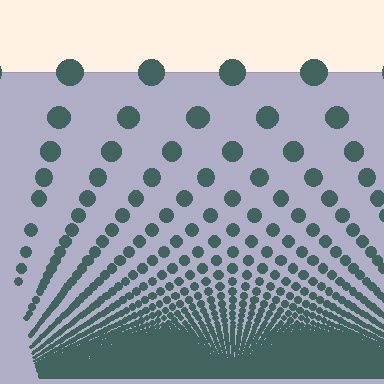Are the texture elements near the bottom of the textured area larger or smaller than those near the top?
Smaller. The gradient is inverted — elements near the bottom are smaller and denser.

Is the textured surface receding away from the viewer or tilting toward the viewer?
The surface appears to tilt toward the viewer. Texture elements get larger and sparser toward the top.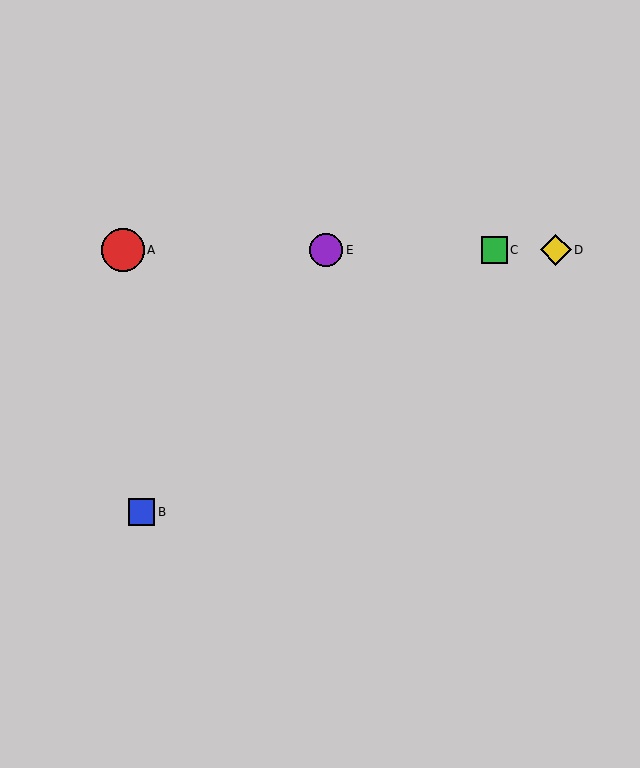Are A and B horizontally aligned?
No, A is at y≈250 and B is at y≈512.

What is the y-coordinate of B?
Object B is at y≈512.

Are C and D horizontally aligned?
Yes, both are at y≈250.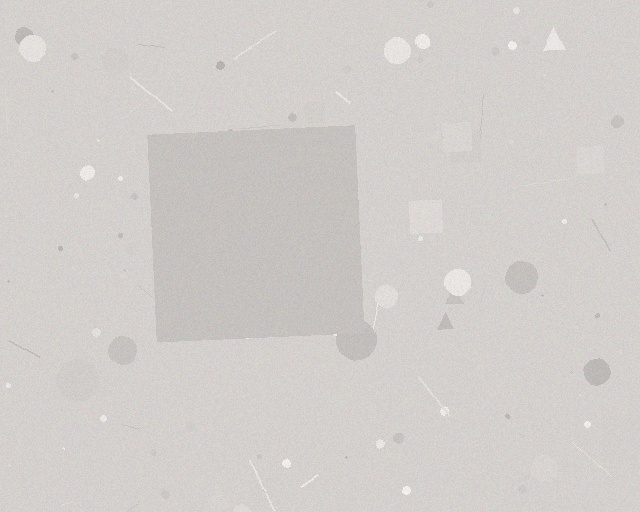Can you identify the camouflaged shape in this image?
The camouflaged shape is a square.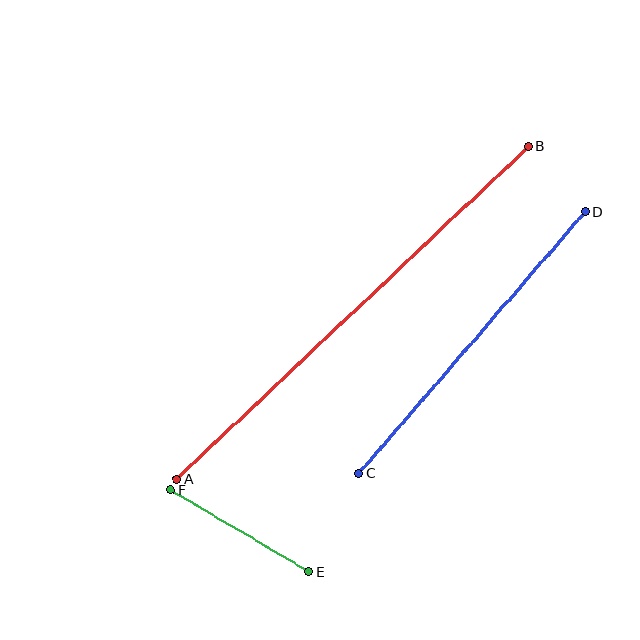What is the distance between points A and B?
The distance is approximately 484 pixels.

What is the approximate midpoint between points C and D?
The midpoint is at approximately (472, 342) pixels.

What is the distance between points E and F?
The distance is approximately 160 pixels.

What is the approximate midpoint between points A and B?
The midpoint is at approximately (353, 312) pixels.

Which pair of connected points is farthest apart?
Points A and B are farthest apart.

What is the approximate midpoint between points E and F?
The midpoint is at approximately (240, 531) pixels.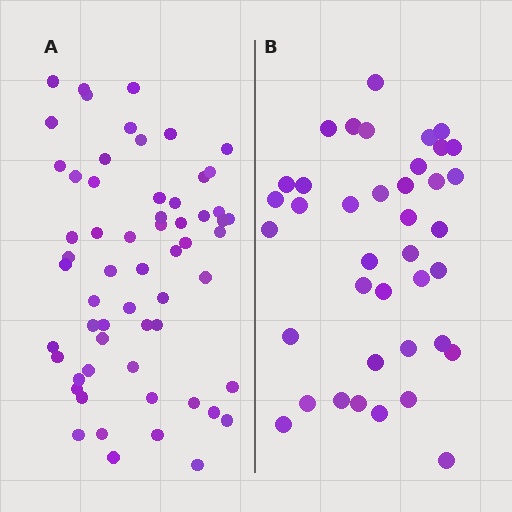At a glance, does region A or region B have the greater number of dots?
Region A (the left region) has more dots.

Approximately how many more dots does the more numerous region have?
Region A has approximately 20 more dots than region B.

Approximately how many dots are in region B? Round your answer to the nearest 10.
About 40 dots. (The exact count is 39, which rounds to 40.)